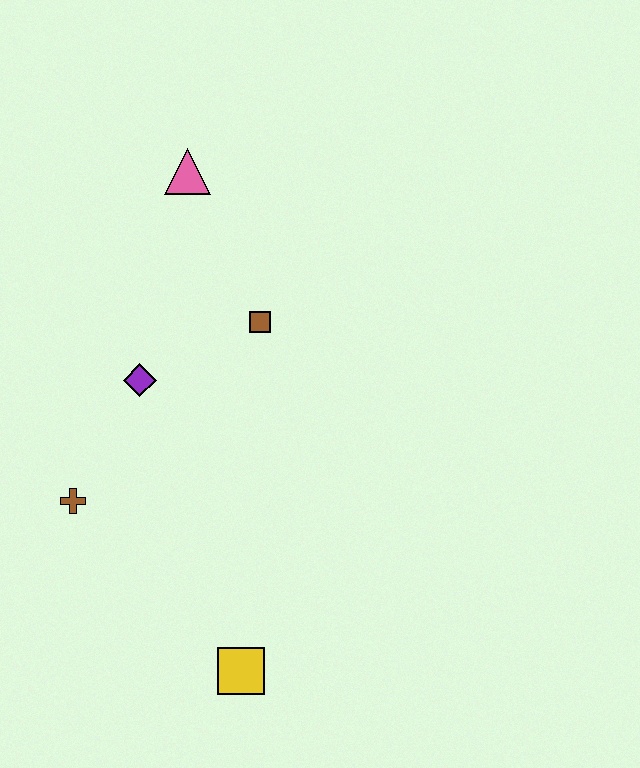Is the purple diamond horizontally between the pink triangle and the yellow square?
No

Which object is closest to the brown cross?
The purple diamond is closest to the brown cross.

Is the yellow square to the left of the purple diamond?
No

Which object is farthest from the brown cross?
The pink triangle is farthest from the brown cross.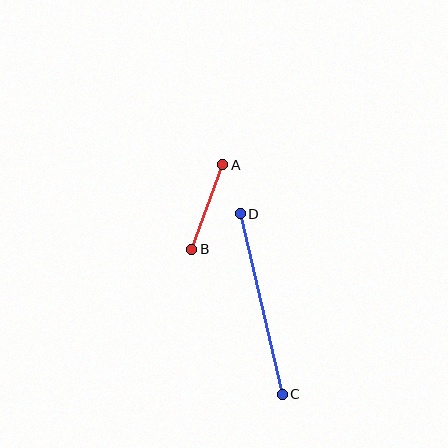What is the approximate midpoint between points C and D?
The midpoint is at approximately (261, 304) pixels.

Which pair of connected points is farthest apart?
Points C and D are farthest apart.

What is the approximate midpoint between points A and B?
The midpoint is at approximately (207, 207) pixels.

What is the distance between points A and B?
The distance is approximately 90 pixels.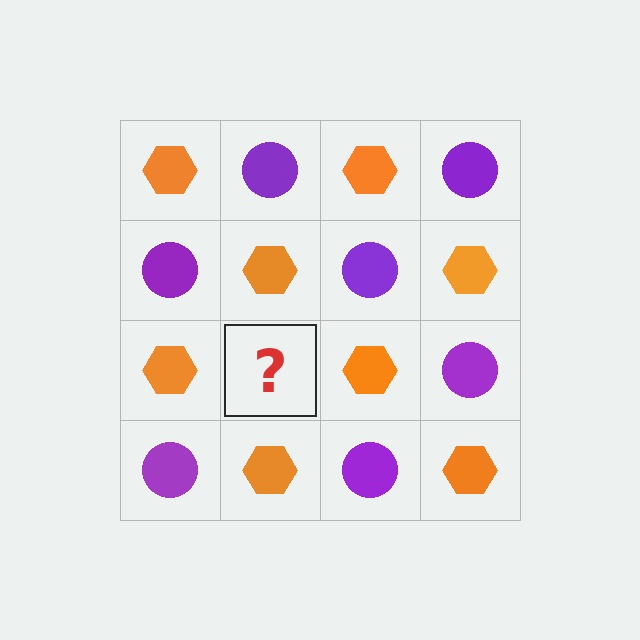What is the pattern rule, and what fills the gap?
The rule is that it alternates orange hexagon and purple circle in a checkerboard pattern. The gap should be filled with a purple circle.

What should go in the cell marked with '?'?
The missing cell should contain a purple circle.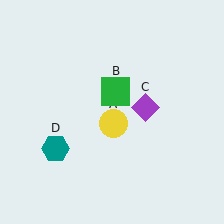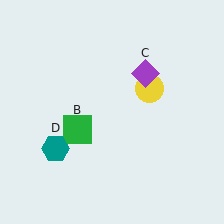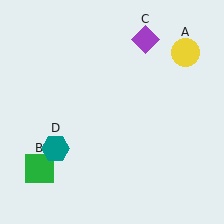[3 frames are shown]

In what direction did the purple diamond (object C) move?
The purple diamond (object C) moved up.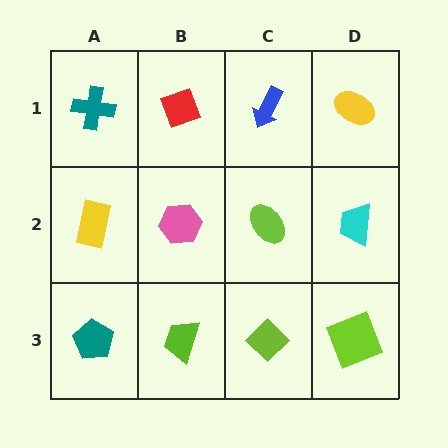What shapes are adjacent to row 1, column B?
A pink hexagon (row 2, column B), a teal cross (row 1, column A), a blue arrow (row 1, column C).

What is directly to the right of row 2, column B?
A lime ellipse.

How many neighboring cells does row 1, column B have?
3.